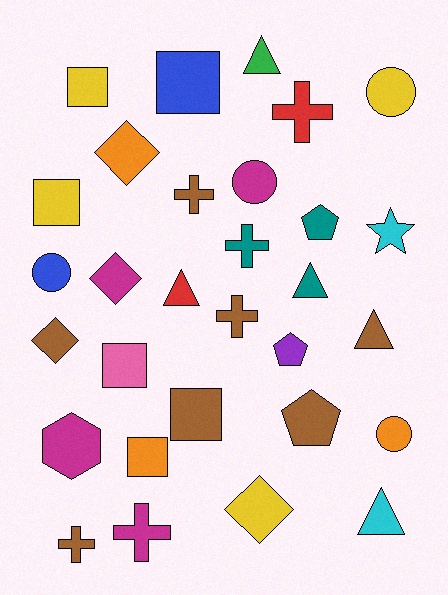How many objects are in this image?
There are 30 objects.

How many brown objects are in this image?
There are 7 brown objects.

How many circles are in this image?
There are 4 circles.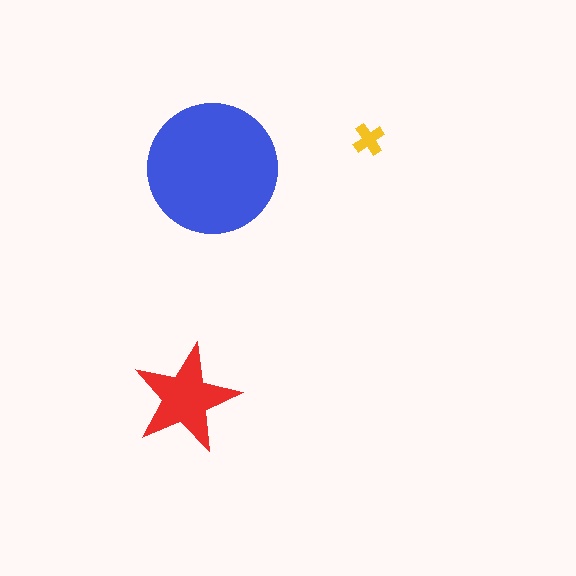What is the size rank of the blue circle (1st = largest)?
1st.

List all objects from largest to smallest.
The blue circle, the red star, the yellow cross.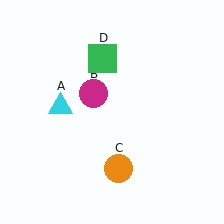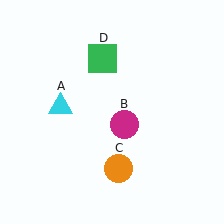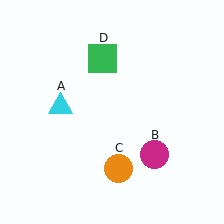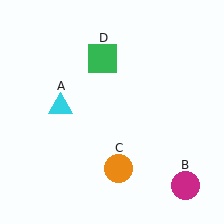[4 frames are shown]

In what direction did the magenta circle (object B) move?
The magenta circle (object B) moved down and to the right.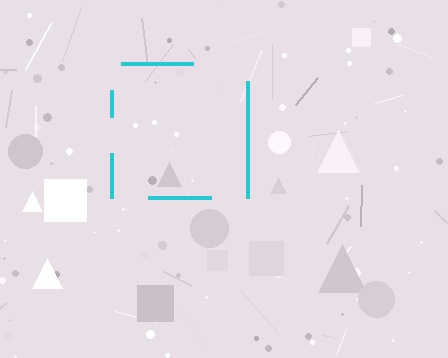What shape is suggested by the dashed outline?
The dashed outline suggests a square.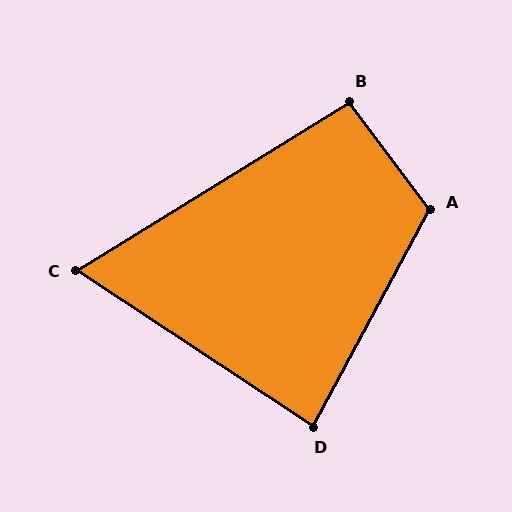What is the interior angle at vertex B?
Approximately 95 degrees (obtuse).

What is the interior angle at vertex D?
Approximately 85 degrees (acute).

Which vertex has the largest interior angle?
A, at approximately 115 degrees.